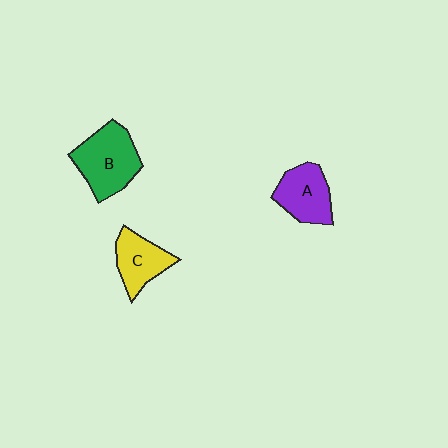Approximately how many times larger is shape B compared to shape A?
Approximately 1.3 times.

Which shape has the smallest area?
Shape C (yellow).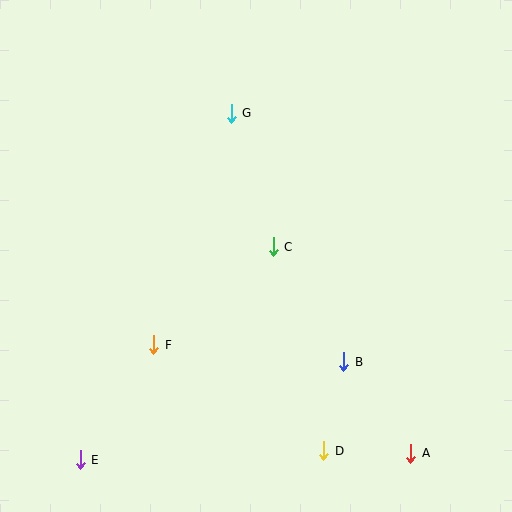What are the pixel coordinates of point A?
Point A is at (411, 453).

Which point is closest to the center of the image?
Point C at (273, 247) is closest to the center.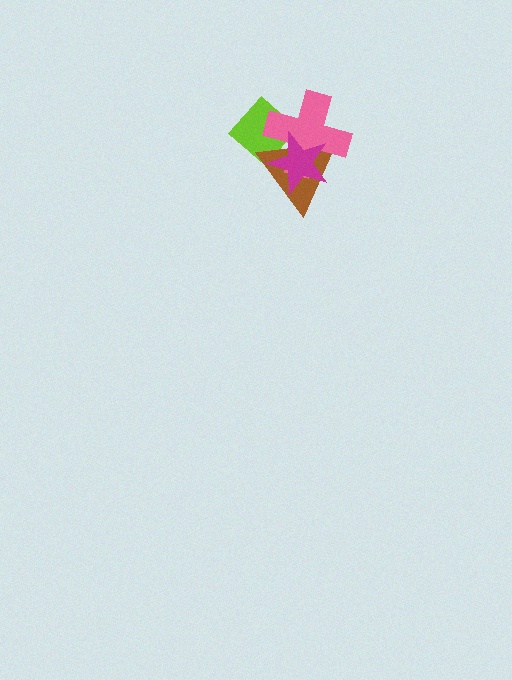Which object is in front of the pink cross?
The magenta star is in front of the pink cross.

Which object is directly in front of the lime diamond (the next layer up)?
The brown triangle is directly in front of the lime diamond.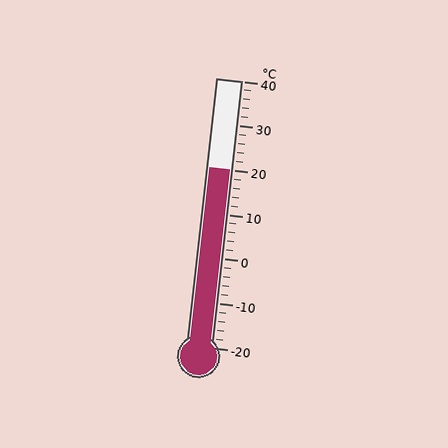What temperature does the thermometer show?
The thermometer shows approximately 20°C.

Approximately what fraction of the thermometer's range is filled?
The thermometer is filled to approximately 65% of its range.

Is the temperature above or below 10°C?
The temperature is above 10°C.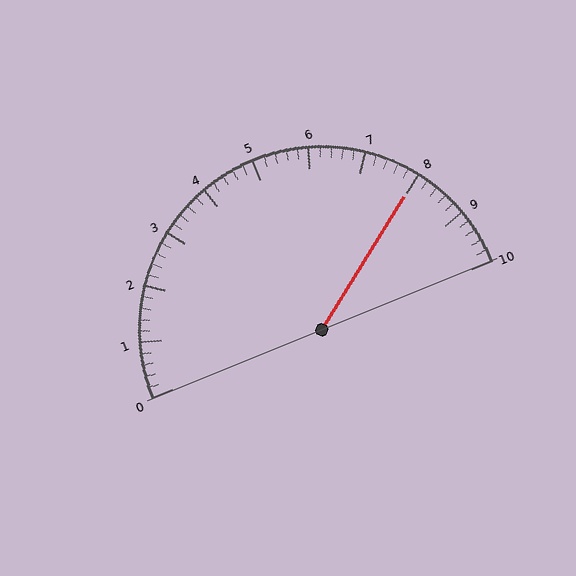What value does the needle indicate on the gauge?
The needle indicates approximately 8.0.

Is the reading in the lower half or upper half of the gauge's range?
The reading is in the upper half of the range (0 to 10).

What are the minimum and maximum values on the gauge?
The gauge ranges from 0 to 10.